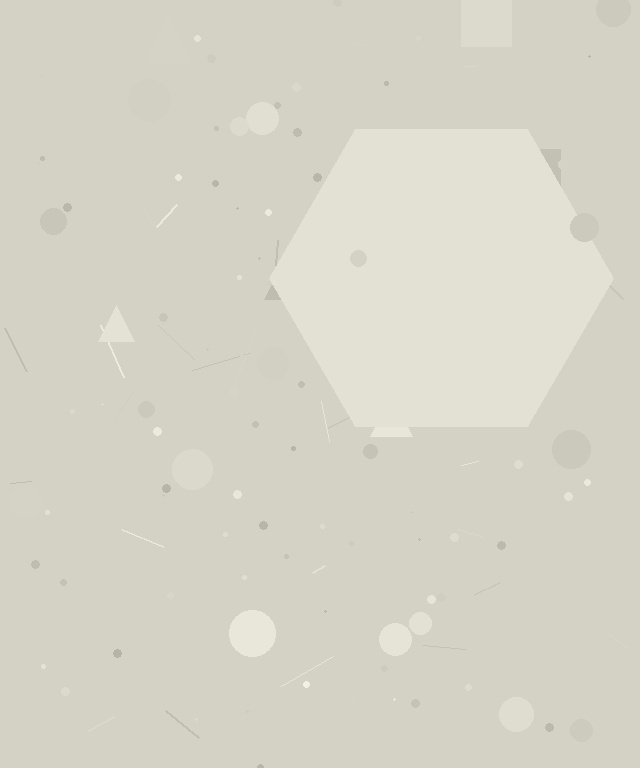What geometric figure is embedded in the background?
A hexagon is embedded in the background.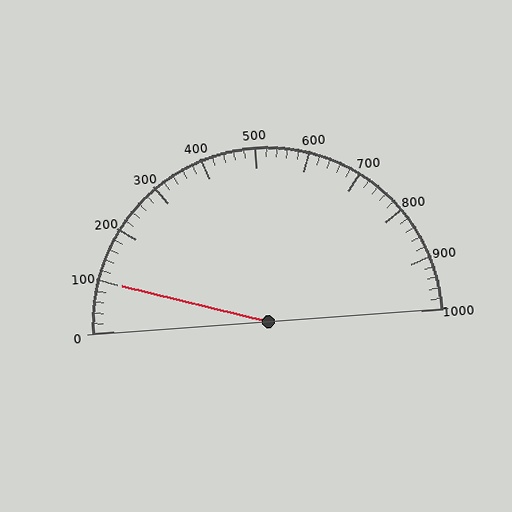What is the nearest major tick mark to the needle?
The nearest major tick mark is 100.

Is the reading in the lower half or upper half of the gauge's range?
The reading is in the lower half of the range (0 to 1000).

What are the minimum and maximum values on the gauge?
The gauge ranges from 0 to 1000.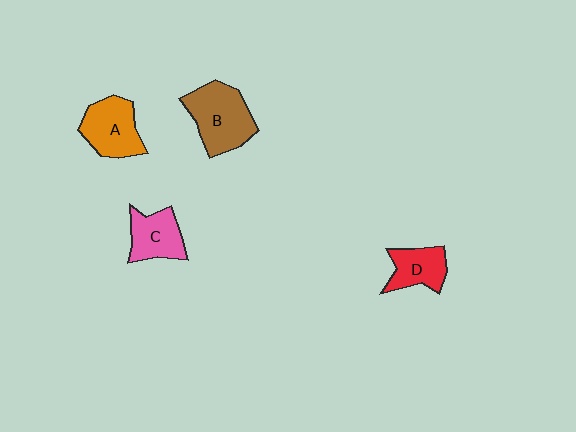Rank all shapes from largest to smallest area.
From largest to smallest: B (brown), A (orange), C (pink), D (red).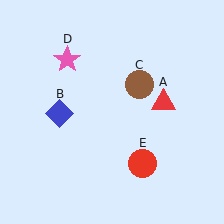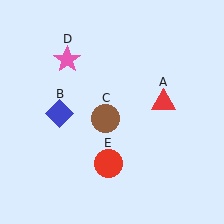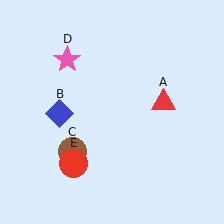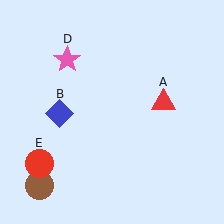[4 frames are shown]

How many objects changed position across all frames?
2 objects changed position: brown circle (object C), red circle (object E).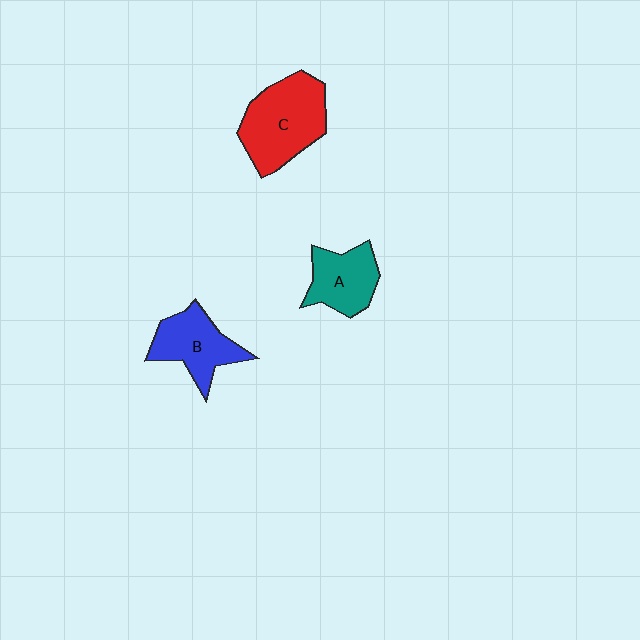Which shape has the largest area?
Shape C (red).